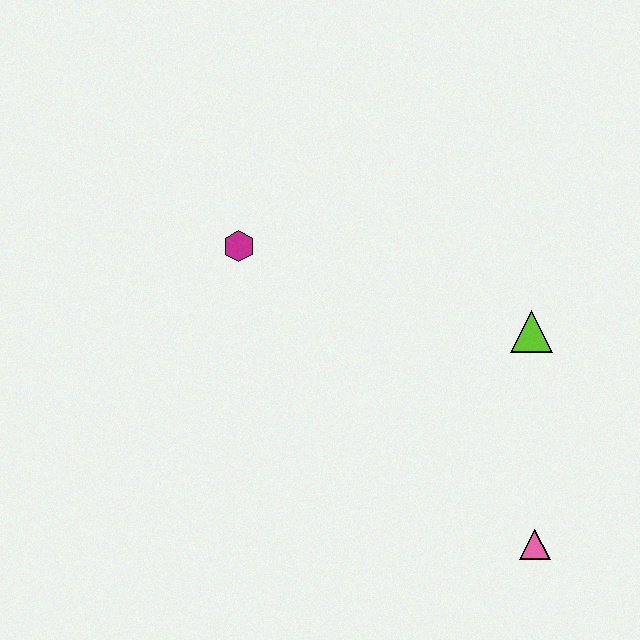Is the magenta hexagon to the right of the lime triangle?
No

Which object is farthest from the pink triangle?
The magenta hexagon is farthest from the pink triangle.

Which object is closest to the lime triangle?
The pink triangle is closest to the lime triangle.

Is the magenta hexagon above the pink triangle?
Yes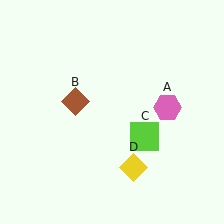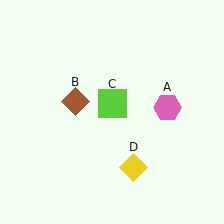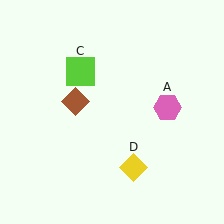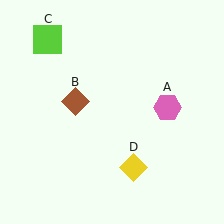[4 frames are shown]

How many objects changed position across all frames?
1 object changed position: lime square (object C).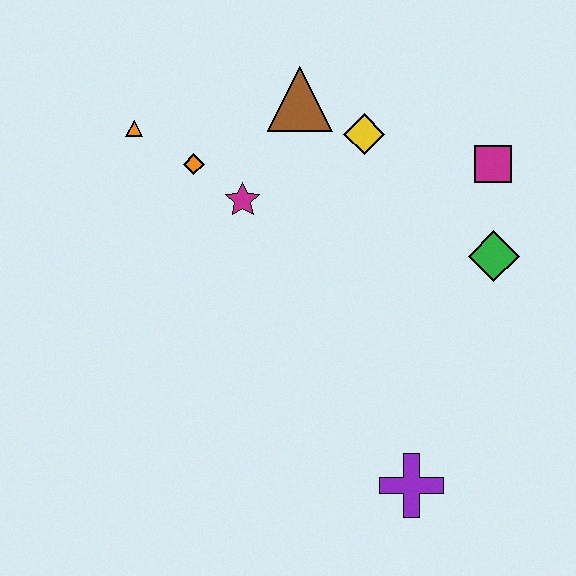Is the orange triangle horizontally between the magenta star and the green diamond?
No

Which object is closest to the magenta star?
The orange diamond is closest to the magenta star.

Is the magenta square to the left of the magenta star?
No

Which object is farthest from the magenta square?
The orange triangle is farthest from the magenta square.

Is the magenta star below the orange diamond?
Yes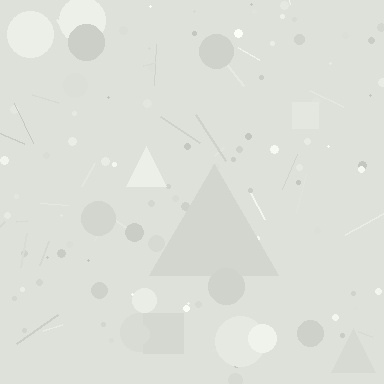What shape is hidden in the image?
A triangle is hidden in the image.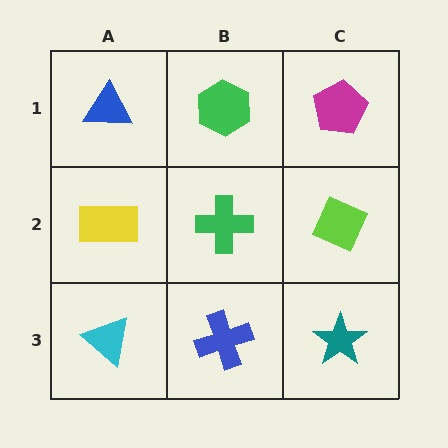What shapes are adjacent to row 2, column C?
A magenta pentagon (row 1, column C), a teal star (row 3, column C), a green cross (row 2, column B).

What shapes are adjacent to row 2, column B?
A green hexagon (row 1, column B), a blue cross (row 3, column B), a yellow rectangle (row 2, column A), a lime diamond (row 2, column C).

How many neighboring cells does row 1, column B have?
3.